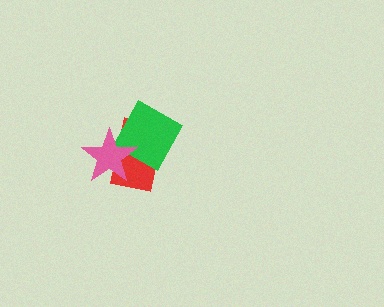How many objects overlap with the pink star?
2 objects overlap with the pink star.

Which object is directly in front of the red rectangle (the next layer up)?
The green square is directly in front of the red rectangle.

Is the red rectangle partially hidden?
Yes, it is partially covered by another shape.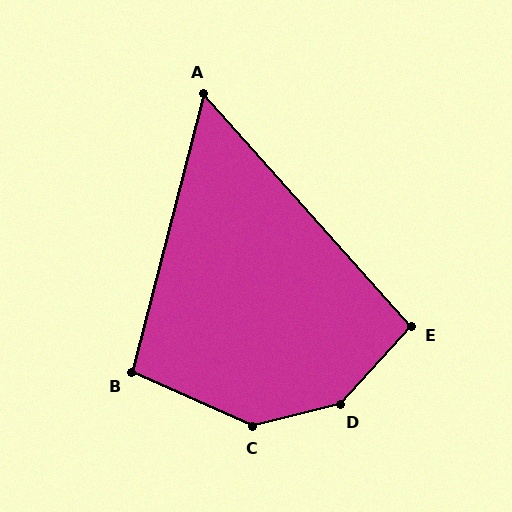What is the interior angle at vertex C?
Approximately 142 degrees (obtuse).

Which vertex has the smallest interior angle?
A, at approximately 56 degrees.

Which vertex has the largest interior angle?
D, at approximately 147 degrees.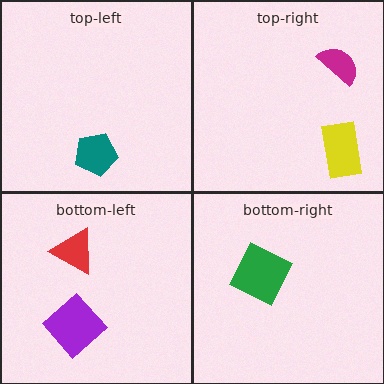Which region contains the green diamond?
The bottom-right region.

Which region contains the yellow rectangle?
The top-right region.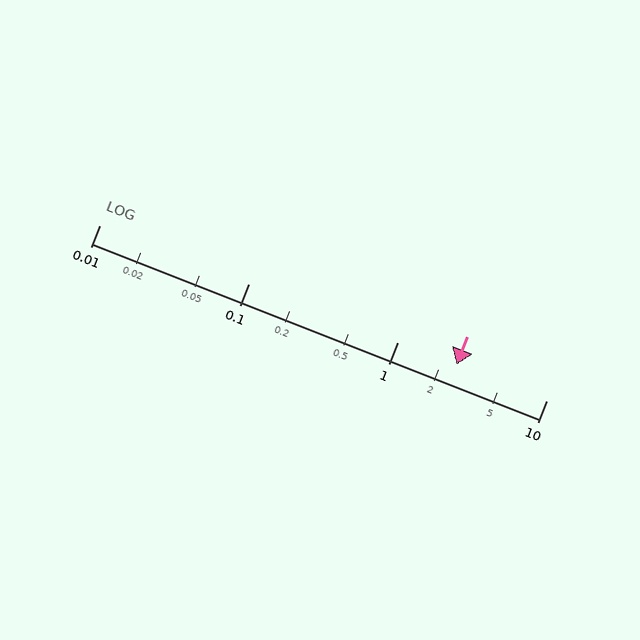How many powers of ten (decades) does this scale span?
The scale spans 3 decades, from 0.01 to 10.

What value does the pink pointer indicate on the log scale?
The pointer indicates approximately 2.5.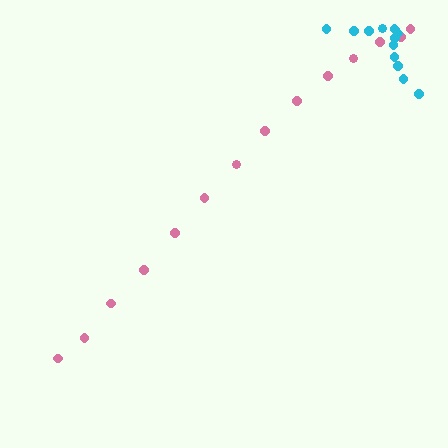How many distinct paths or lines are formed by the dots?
There are 2 distinct paths.